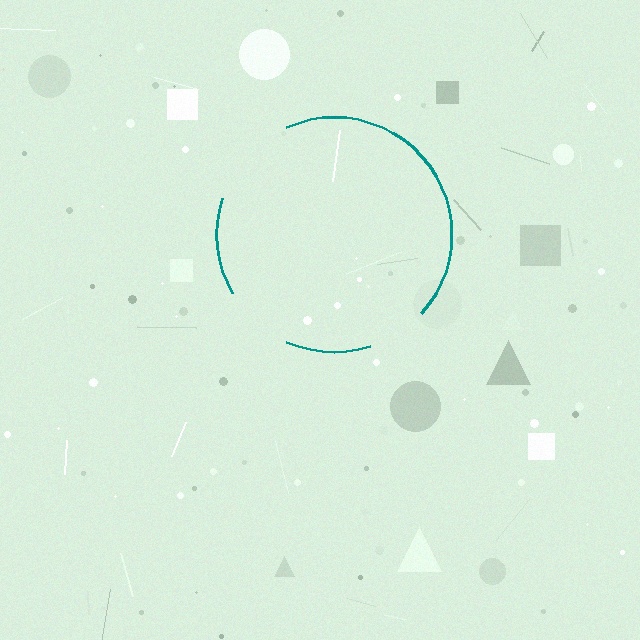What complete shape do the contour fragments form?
The contour fragments form a circle.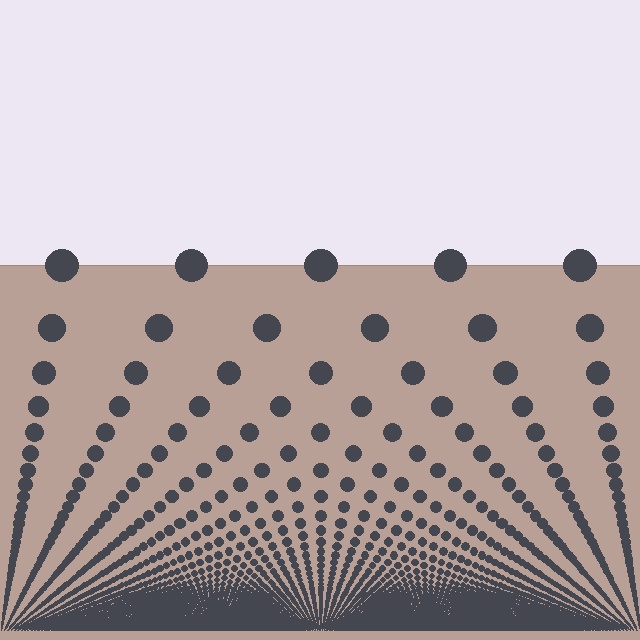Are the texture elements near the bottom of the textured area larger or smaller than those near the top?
Smaller. The gradient is inverted — elements near the bottom are smaller and denser.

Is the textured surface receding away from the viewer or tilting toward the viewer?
The surface appears to tilt toward the viewer. Texture elements get larger and sparser toward the top.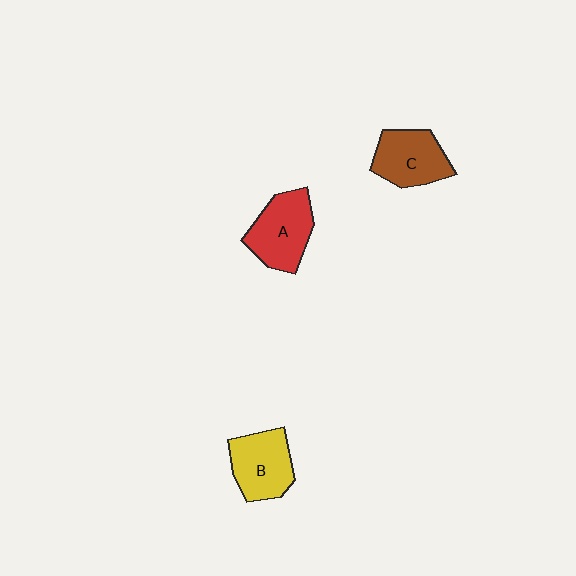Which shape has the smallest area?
Shape C (brown).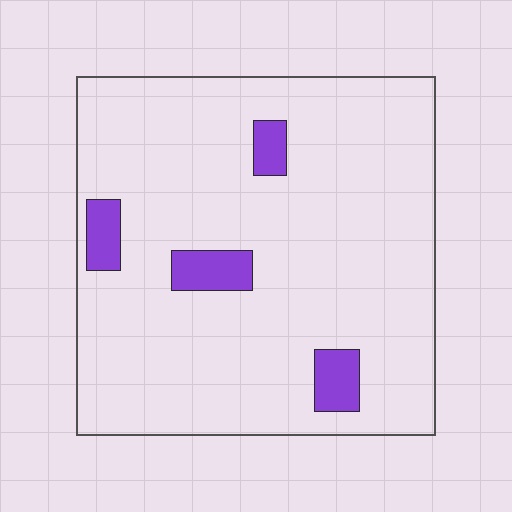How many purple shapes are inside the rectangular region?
4.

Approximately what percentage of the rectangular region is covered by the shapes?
Approximately 10%.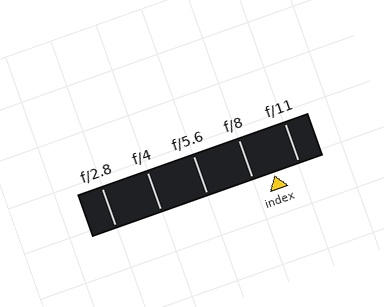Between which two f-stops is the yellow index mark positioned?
The index mark is between f/8 and f/11.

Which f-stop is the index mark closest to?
The index mark is closest to f/8.